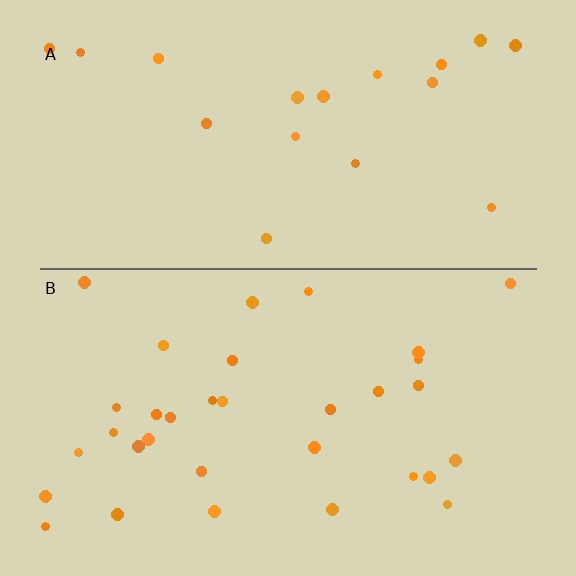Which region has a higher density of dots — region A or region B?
B (the bottom).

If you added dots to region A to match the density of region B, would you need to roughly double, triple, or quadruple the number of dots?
Approximately double.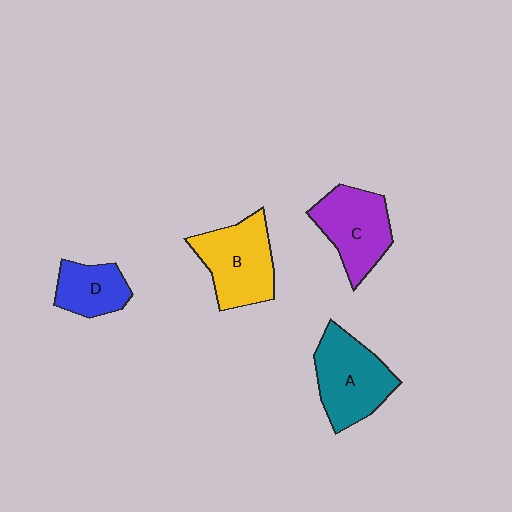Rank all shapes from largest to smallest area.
From largest to smallest: A (teal), B (yellow), C (purple), D (blue).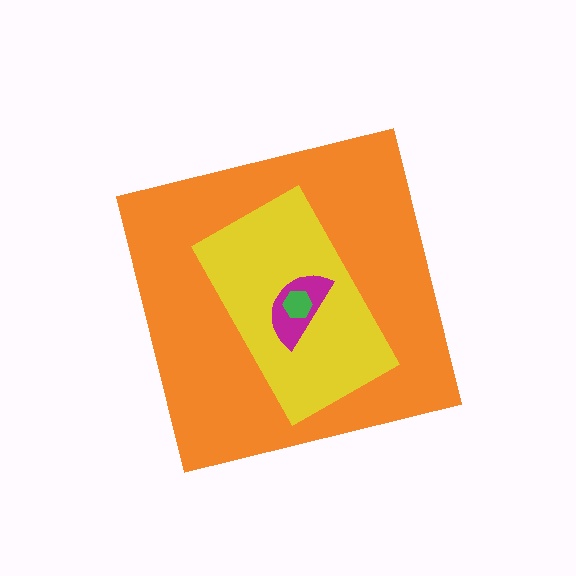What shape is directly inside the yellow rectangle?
The magenta semicircle.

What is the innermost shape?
The green hexagon.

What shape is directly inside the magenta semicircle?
The green hexagon.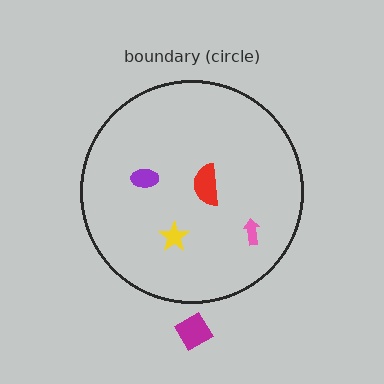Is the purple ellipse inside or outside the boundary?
Inside.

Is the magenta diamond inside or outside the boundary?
Outside.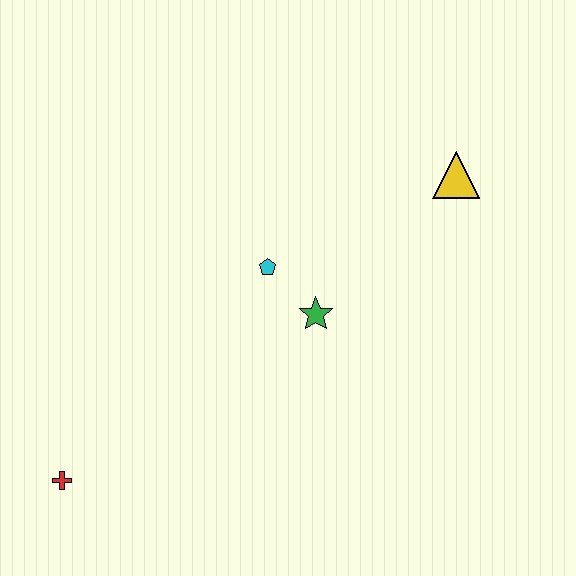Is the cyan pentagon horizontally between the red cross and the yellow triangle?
Yes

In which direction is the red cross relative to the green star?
The red cross is to the left of the green star.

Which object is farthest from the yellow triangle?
The red cross is farthest from the yellow triangle.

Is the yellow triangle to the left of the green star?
No